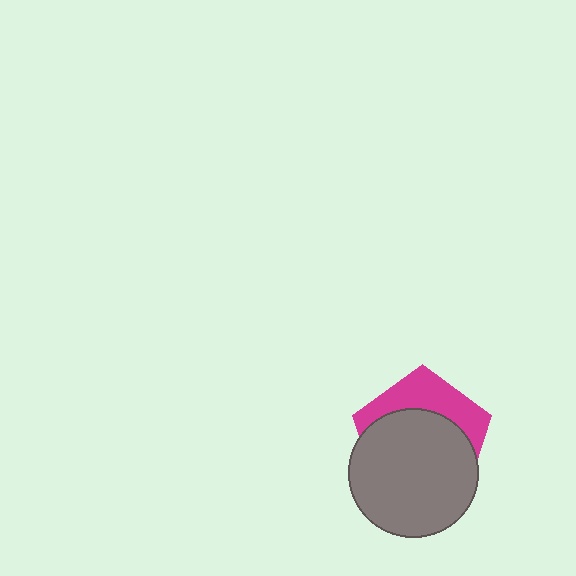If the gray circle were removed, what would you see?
You would see the complete magenta pentagon.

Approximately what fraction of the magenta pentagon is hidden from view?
Roughly 66% of the magenta pentagon is hidden behind the gray circle.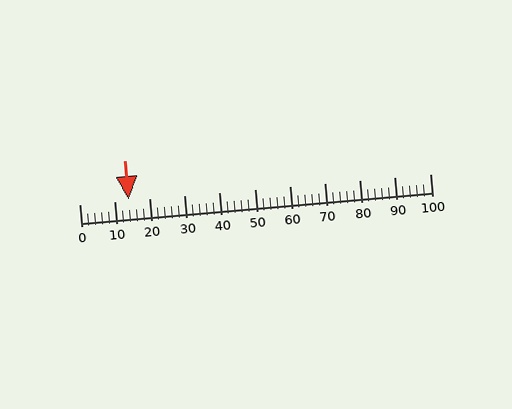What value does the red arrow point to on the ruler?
The red arrow points to approximately 14.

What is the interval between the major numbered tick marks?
The major tick marks are spaced 10 units apart.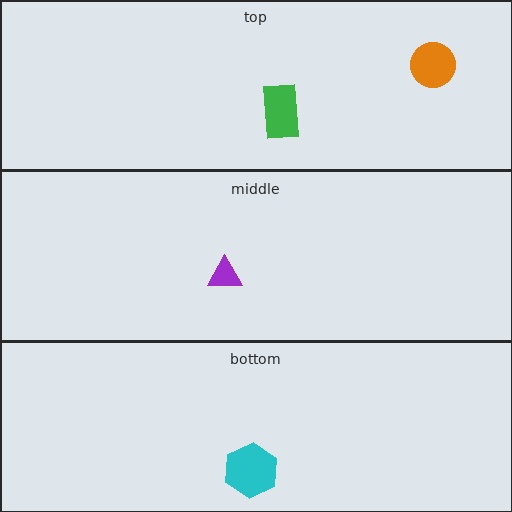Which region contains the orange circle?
The top region.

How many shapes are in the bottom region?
1.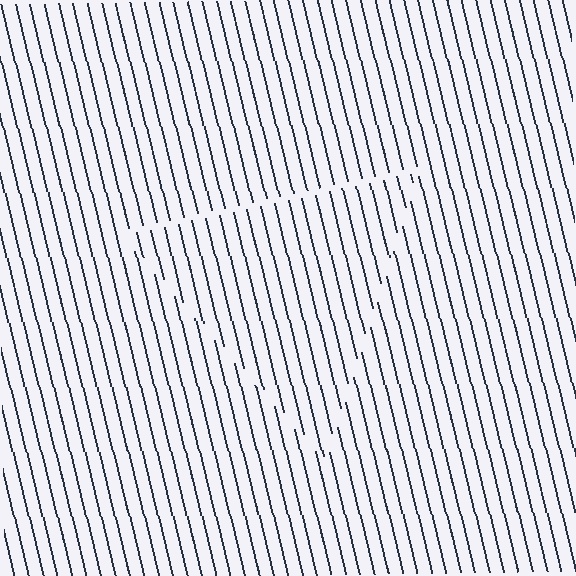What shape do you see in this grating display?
An illusory triangle. The interior of the shape contains the same grating, shifted by half a period — the contour is defined by the phase discontinuity where line-ends from the inner and outer gratings abut.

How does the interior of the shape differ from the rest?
The interior of the shape contains the same grating, shifted by half a period — the contour is defined by the phase discontinuity where line-ends from the inner and outer gratings abut.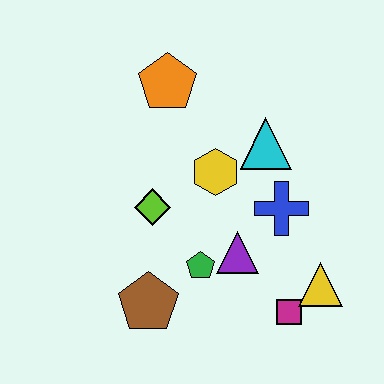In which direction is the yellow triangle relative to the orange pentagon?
The yellow triangle is below the orange pentagon.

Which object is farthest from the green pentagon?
The orange pentagon is farthest from the green pentagon.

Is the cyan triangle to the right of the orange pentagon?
Yes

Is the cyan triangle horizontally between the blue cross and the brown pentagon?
Yes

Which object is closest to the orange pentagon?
The yellow hexagon is closest to the orange pentagon.